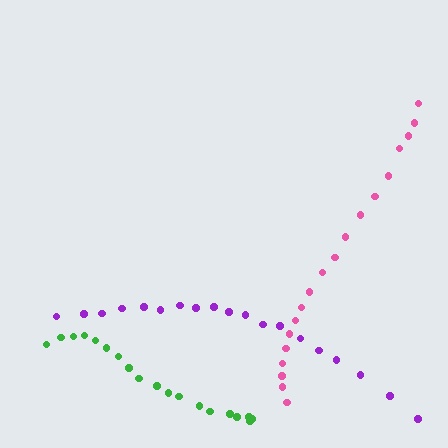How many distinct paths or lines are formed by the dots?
There are 3 distinct paths.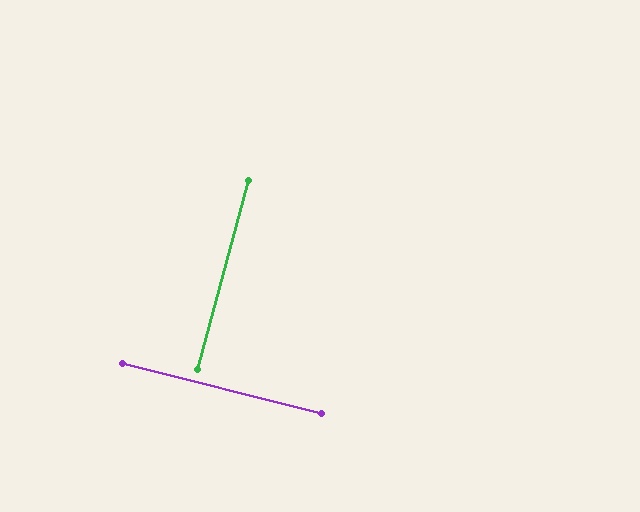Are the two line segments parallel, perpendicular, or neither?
Perpendicular — they meet at approximately 89°.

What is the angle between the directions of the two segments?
Approximately 89 degrees.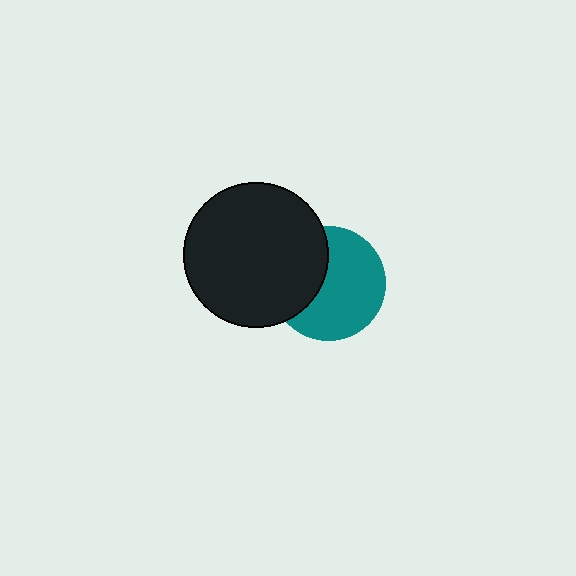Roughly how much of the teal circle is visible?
About half of it is visible (roughly 63%).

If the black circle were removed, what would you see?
You would see the complete teal circle.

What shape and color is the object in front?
The object in front is a black circle.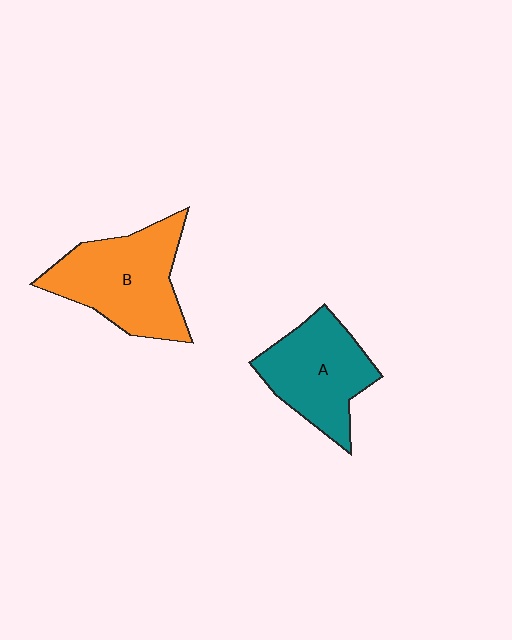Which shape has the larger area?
Shape B (orange).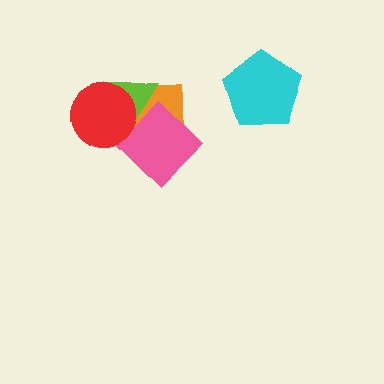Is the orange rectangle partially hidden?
Yes, it is partially covered by another shape.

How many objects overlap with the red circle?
3 objects overlap with the red circle.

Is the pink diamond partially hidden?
Yes, it is partially covered by another shape.